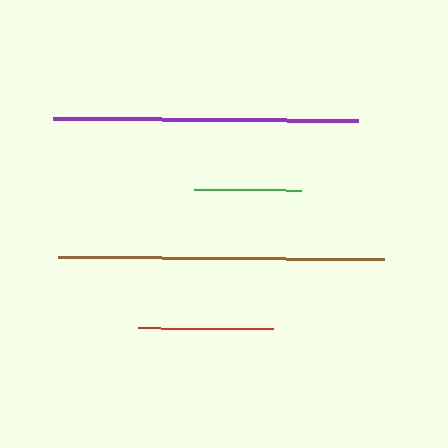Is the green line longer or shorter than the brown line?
The brown line is longer than the green line.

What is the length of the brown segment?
The brown segment is approximately 326 pixels long.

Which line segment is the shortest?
The green line is the shortest at approximately 107 pixels.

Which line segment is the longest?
The brown line is the longest at approximately 326 pixels.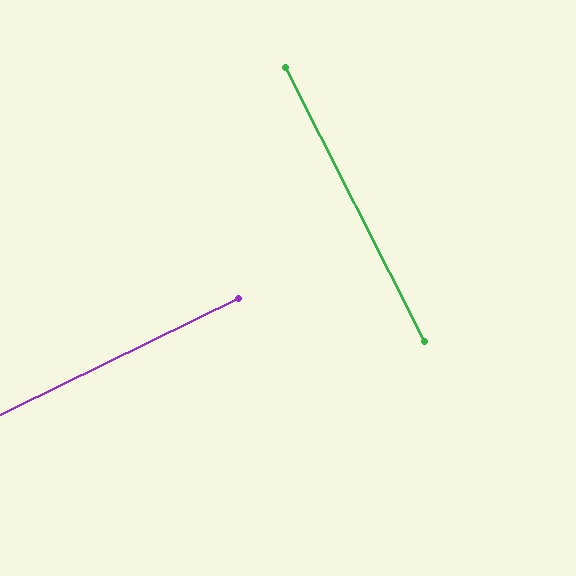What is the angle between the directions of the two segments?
Approximately 89 degrees.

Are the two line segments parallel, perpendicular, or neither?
Perpendicular — they meet at approximately 89°.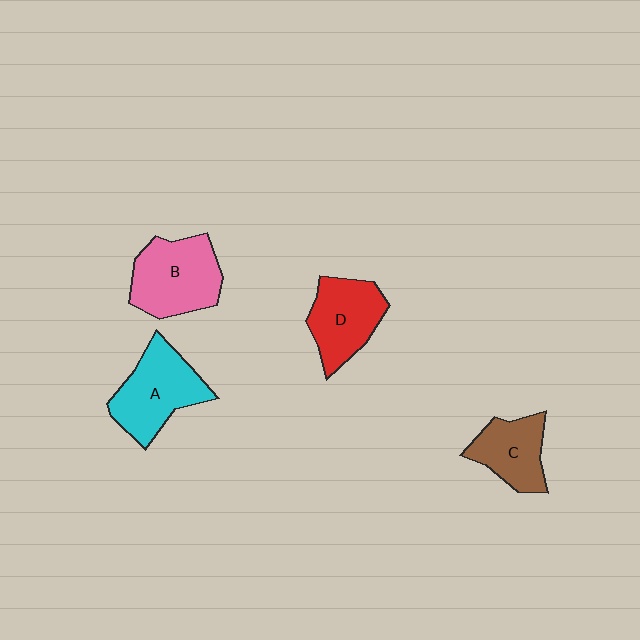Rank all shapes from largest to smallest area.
From largest to smallest: B (pink), A (cyan), D (red), C (brown).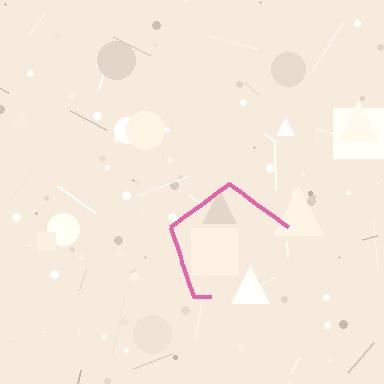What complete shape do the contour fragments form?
The contour fragments form a pentagon.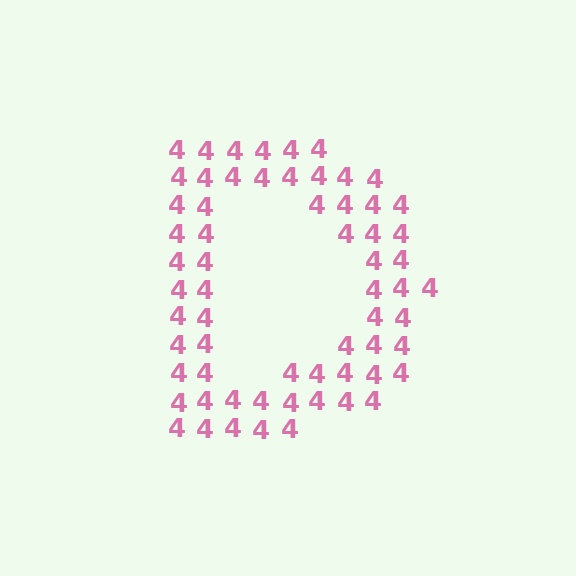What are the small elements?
The small elements are digit 4's.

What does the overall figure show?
The overall figure shows the letter D.